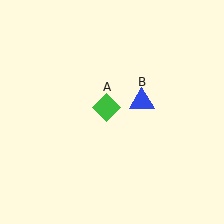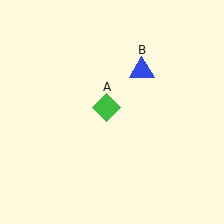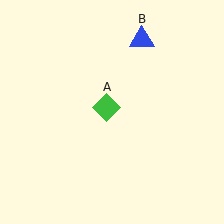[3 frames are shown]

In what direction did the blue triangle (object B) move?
The blue triangle (object B) moved up.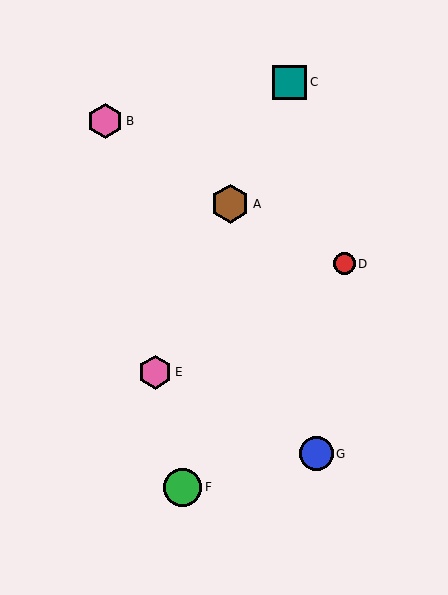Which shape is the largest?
The brown hexagon (labeled A) is the largest.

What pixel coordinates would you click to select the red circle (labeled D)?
Click at (344, 264) to select the red circle D.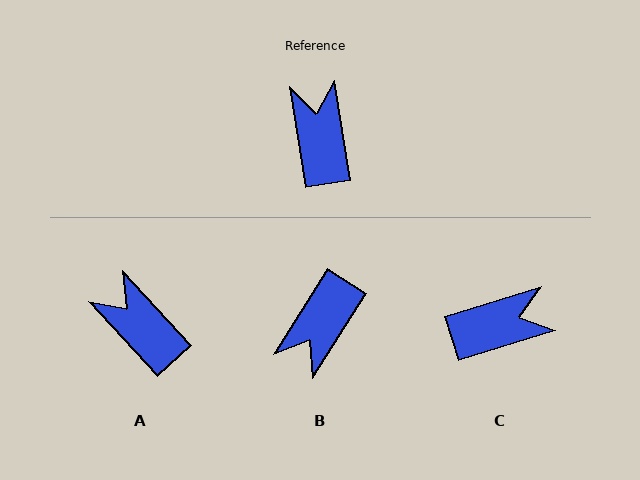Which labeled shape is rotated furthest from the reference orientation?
B, about 139 degrees away.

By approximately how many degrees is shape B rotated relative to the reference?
Approximately 139 degrees counter-clockwise.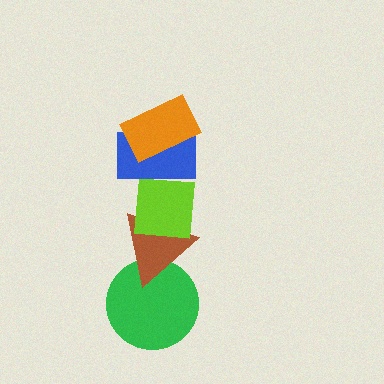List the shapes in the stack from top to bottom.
From top to bottom: the orange rectangle, the blue rectangle, the lime square, the brown triangle, the green circle.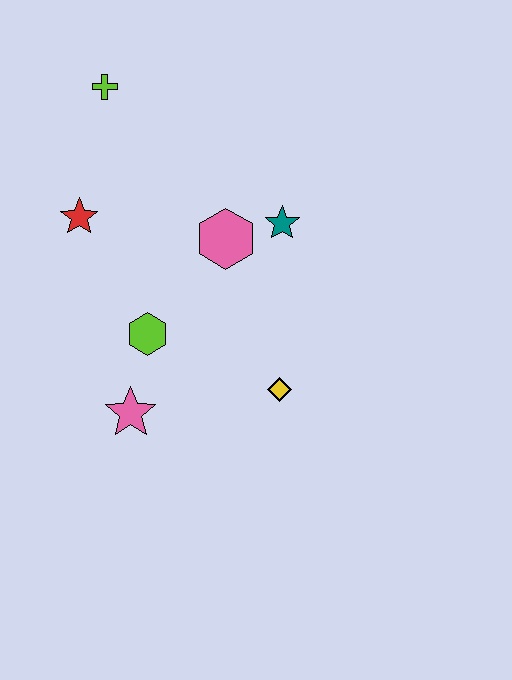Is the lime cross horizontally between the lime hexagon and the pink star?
No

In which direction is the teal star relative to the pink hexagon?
The teal star is to the right of the pink hexagon.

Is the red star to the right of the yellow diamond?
No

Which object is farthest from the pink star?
The lime cross is farthest from the pink star.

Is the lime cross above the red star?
Yes